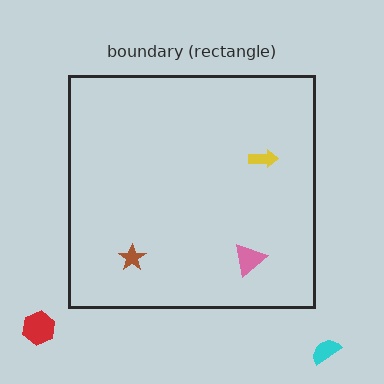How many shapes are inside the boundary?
3 inside, 2 outside.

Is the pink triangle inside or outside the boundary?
Inside.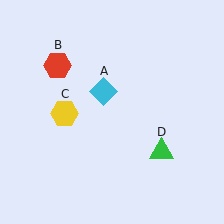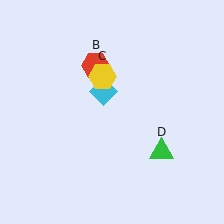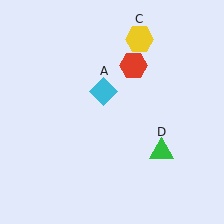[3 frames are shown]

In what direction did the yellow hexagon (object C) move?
The yellow hexagon (object C) moved up and to the right.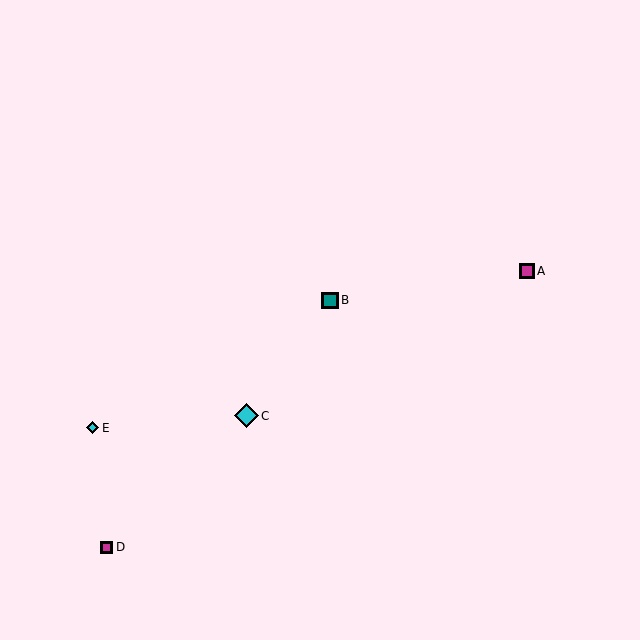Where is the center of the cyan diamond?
The center of the cyan diamond is at (93, 428).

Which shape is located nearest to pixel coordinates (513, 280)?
The magenta square (labeled A) at (527, 271) is nearest to that location.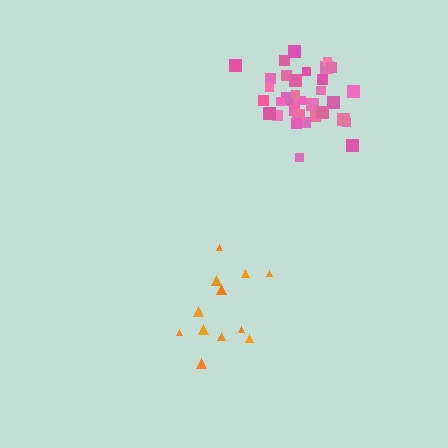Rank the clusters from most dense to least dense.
pink, orange.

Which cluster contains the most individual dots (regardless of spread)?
Pink (35).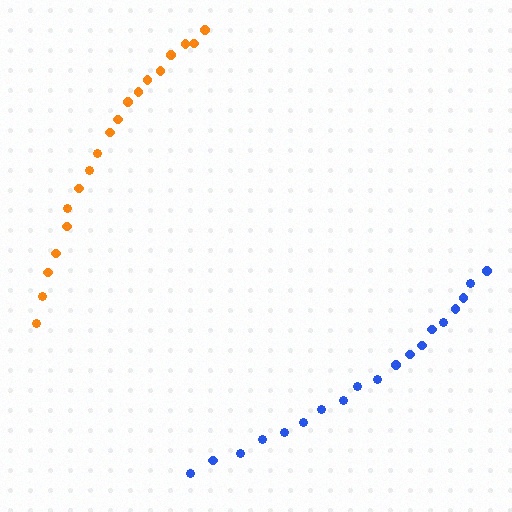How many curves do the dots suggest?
There are 2 distinct paths.